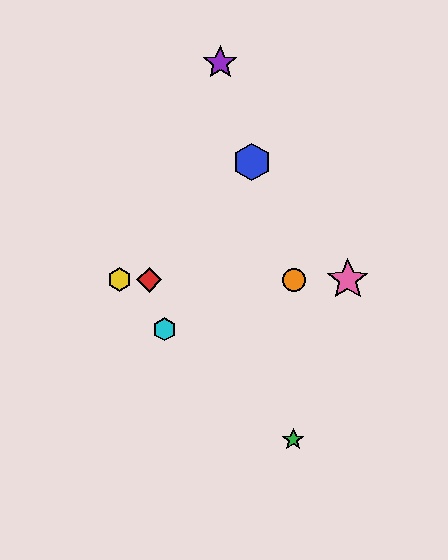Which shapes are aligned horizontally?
The red diamond, the yellow hexagon, the orange circle, the pink star are aligned horizontally.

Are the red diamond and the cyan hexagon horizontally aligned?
No, the red diamond is at y≈280 and the cyan hexagon is at y≈329.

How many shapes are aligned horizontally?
4 shapes (the red diamond, the yellow hexagon, the orange circle, the pink star) are aligned horizontally.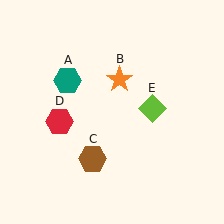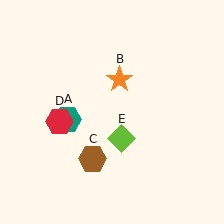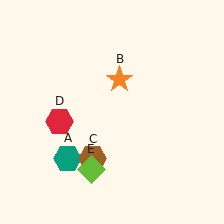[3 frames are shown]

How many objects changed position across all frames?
2 objects changed position: teal hexagon (object A), lime diamond (object E).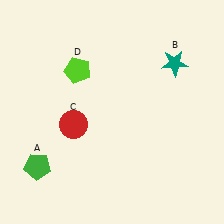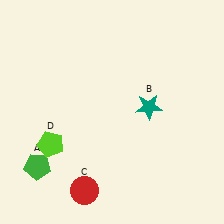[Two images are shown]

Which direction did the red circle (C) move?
The red circle (C) moved down.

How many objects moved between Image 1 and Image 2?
3 objects moved between the two images.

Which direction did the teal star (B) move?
The teal star (B) moved down.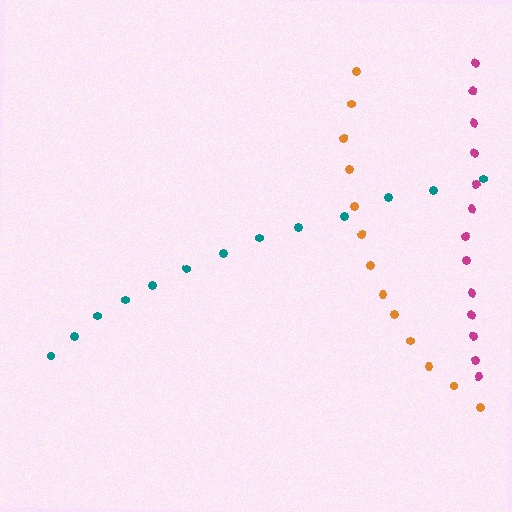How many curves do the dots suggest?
There are 3 distinct paths.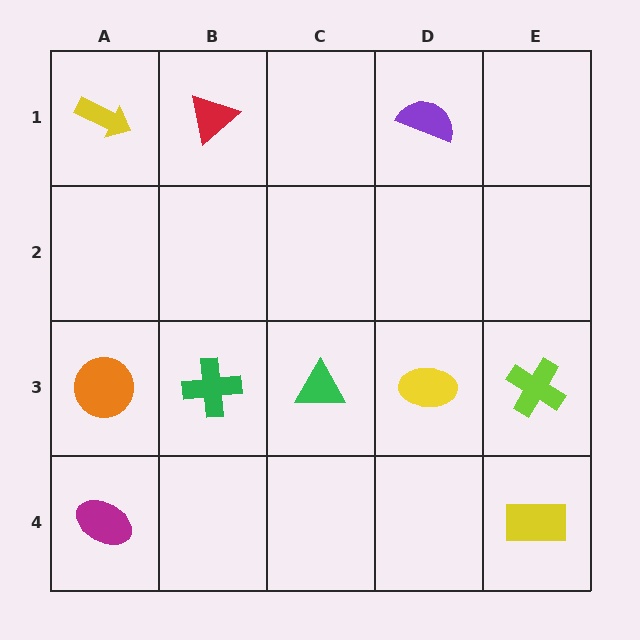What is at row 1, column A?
A yellow arrow.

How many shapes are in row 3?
5 shapes.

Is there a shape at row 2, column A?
No, that cell is empty.